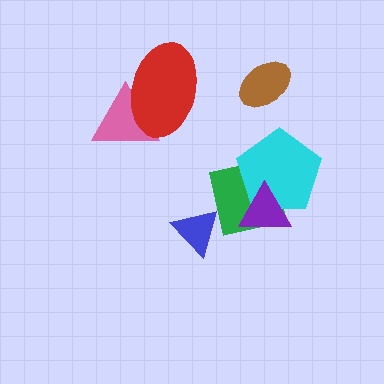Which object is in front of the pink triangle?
The red ellipse is in front of the pink triangle.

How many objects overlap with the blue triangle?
0 objects overlap with the blue triangle.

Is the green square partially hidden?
Yes, it is partially covered by another shape.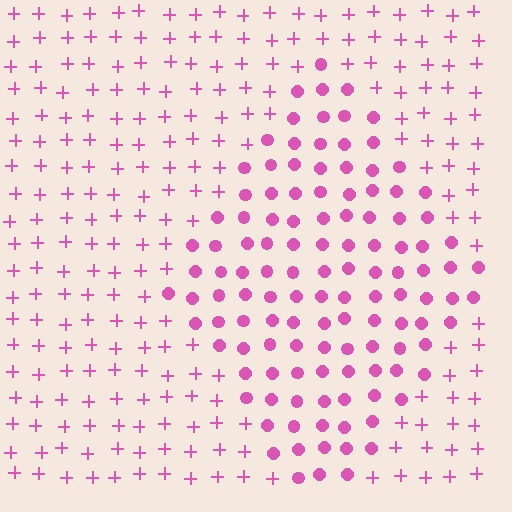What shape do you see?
I see a diamond.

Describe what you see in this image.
The image is filled with small pink elements arranged in a uniform grid. A diamond-shaped region contains circles, while the surrounding area contains plus signs. The boundary is defined purely by the change in element shape.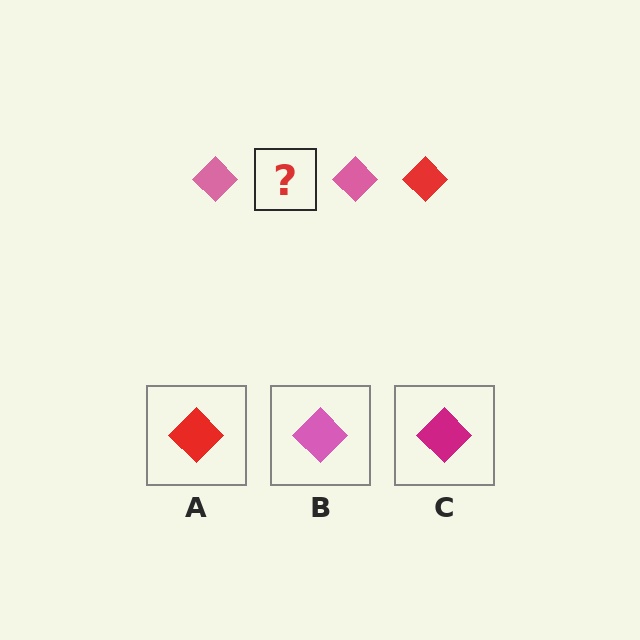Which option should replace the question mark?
Option A.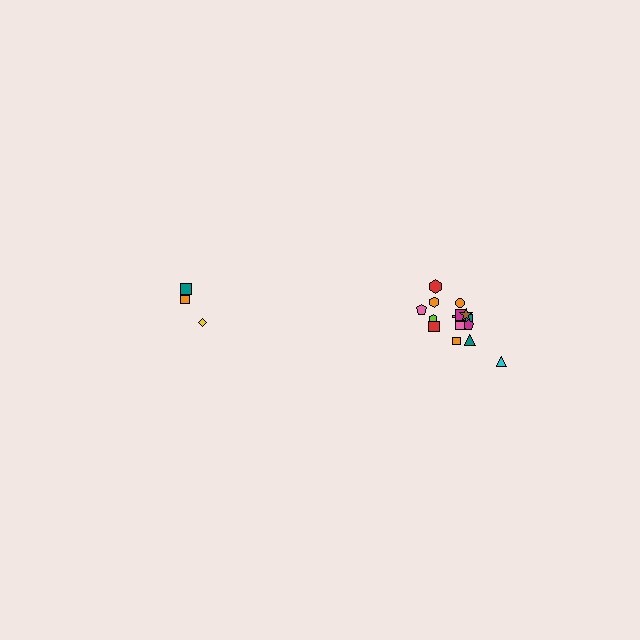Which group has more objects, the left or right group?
The right group.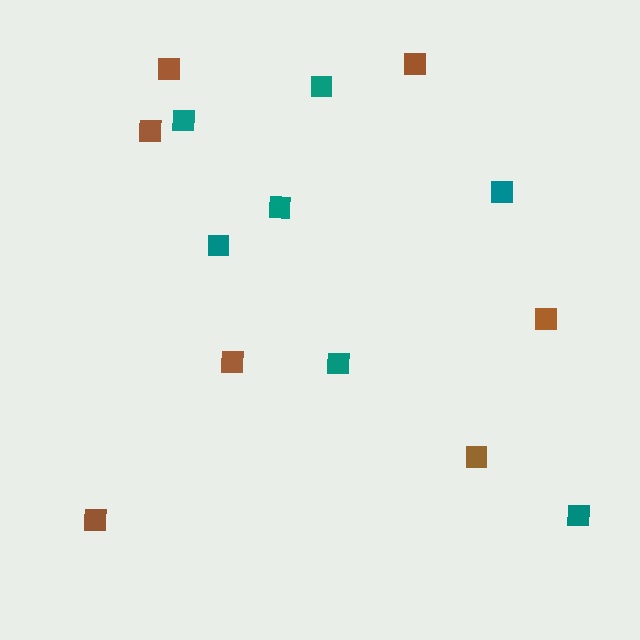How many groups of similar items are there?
There are 2 groups: one group of teal squares (7) and one group of brown squares (7).